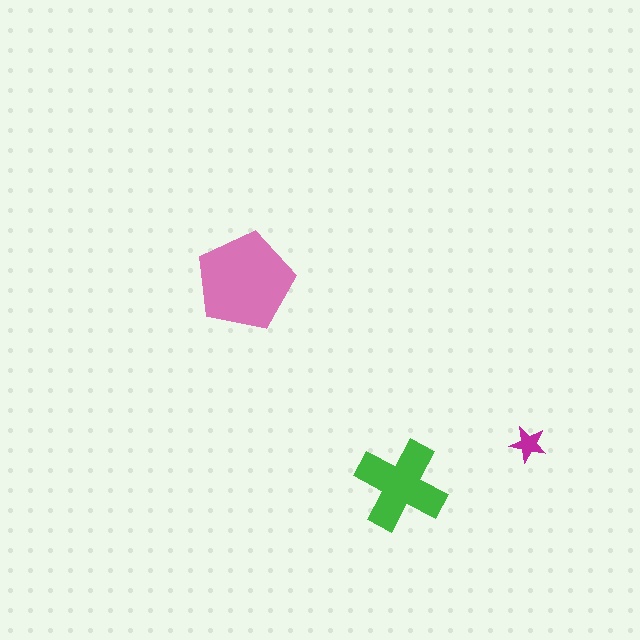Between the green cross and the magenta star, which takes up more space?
The green cross.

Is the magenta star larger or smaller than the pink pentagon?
Smaller.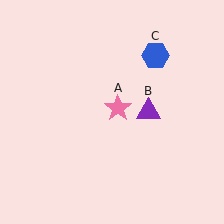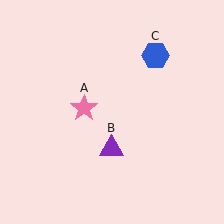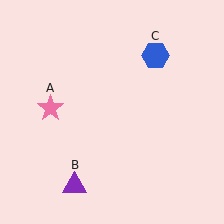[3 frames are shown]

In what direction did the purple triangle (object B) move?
The purple triangle (object B) moved down and to the left.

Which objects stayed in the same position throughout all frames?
Blue hexagon (object C) remained stationary.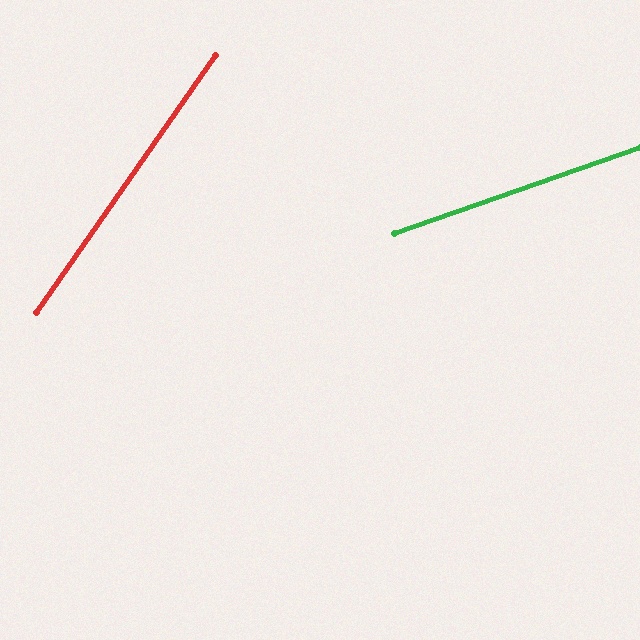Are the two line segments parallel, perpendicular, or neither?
Neither parallel nor perpendicular — they differ by about 36°.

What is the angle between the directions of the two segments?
Approximately 36 degrees.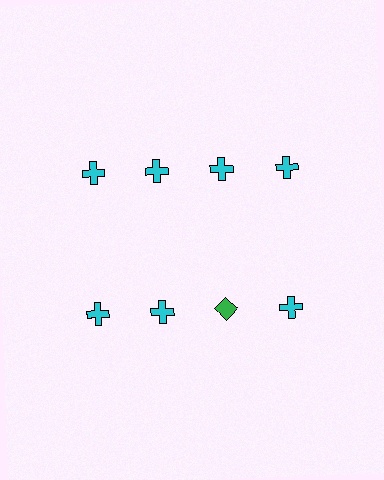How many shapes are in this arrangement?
There are 8 shapes arranged in a grid pattern.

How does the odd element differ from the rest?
It differs in both color (green instead of cyan) and shape (diamond instead of cross).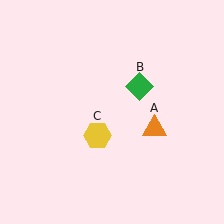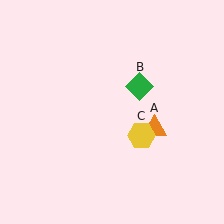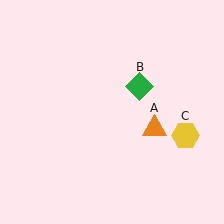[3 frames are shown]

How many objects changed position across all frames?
1 object changed position: yellow hexagon (object C).